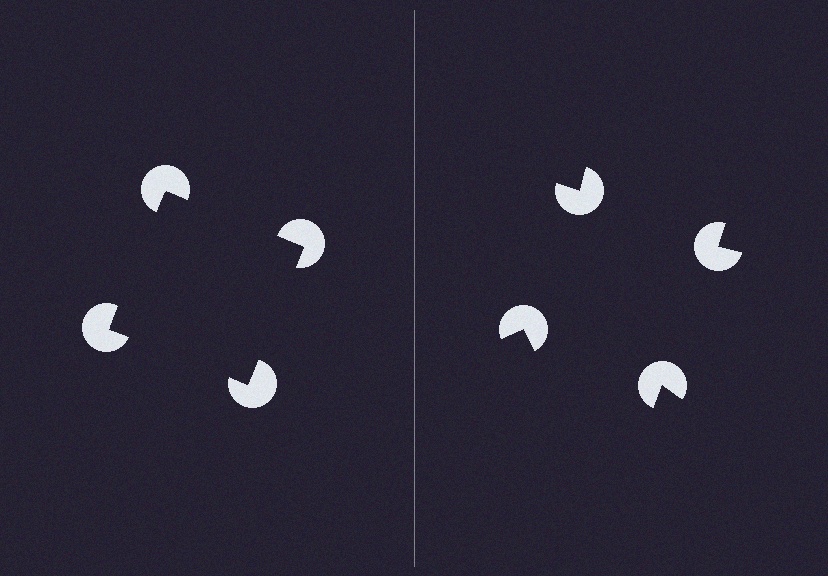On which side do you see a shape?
An illusory square appears on the left side. On the right side the wedge cuts are rotated, so no coherent shape forms.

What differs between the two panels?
The pac-man discs are positioned identically on both sides; only the wedge orientations differ. On the left they align to a square; on the right they are misaligned.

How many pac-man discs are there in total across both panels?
8 — 4 on each side.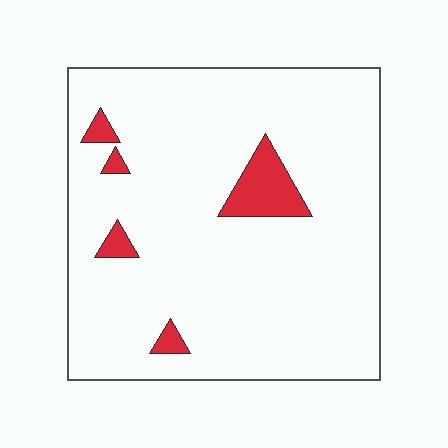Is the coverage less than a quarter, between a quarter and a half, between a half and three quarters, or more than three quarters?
Less than a quarter.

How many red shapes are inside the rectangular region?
5.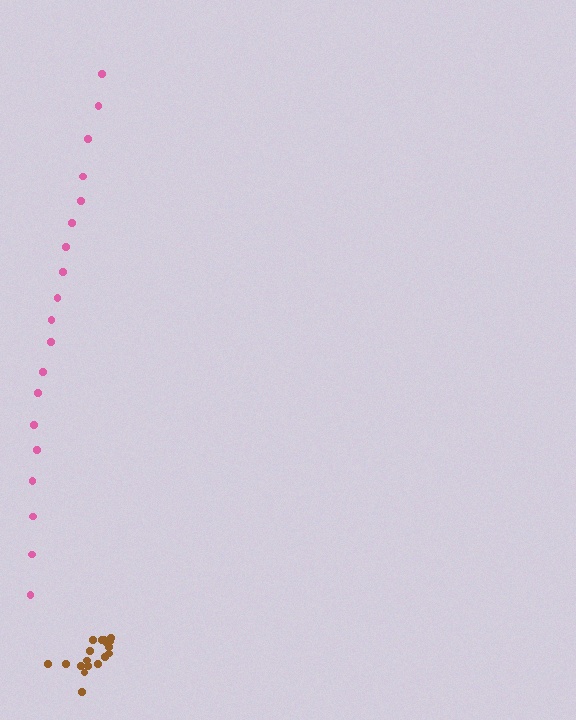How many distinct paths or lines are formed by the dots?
There are 2 distinct paths.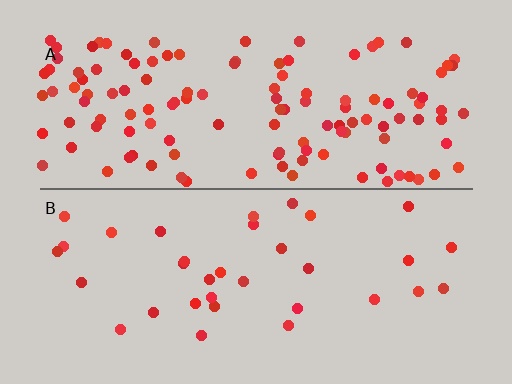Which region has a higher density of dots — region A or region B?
A (the top).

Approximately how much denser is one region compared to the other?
Approximately 3.7× — region A over region B.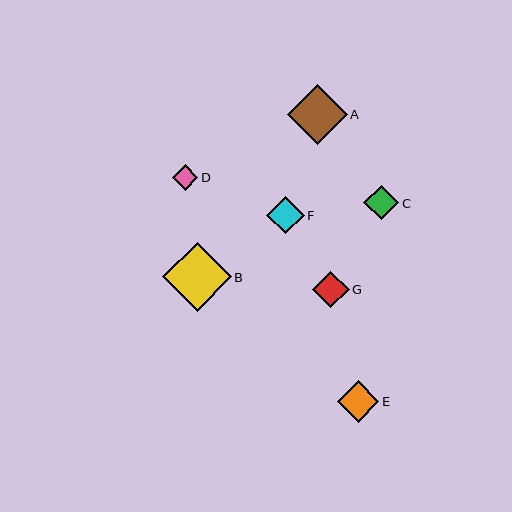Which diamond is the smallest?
Diamond D is the smallest with a size of approximately 25 pixels.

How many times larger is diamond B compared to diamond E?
Diamond B is approximately 1.6 times the size of diamond E.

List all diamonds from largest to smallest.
From largest to smallest: B, A, E, F, G, C, D.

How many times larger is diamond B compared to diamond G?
Diamond B is approximately 1.9 times the size of diamond G.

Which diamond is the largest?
Diamond B is the largest with a size of approximately 69 pixels.